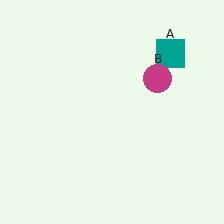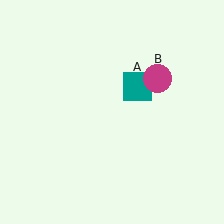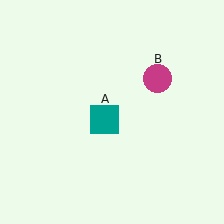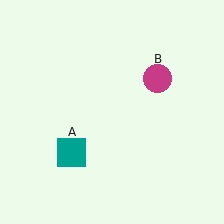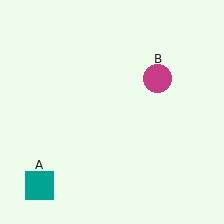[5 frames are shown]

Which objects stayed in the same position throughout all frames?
Magenta circle (object B) remained stationary.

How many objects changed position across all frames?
1 object changed position: teal square (object A).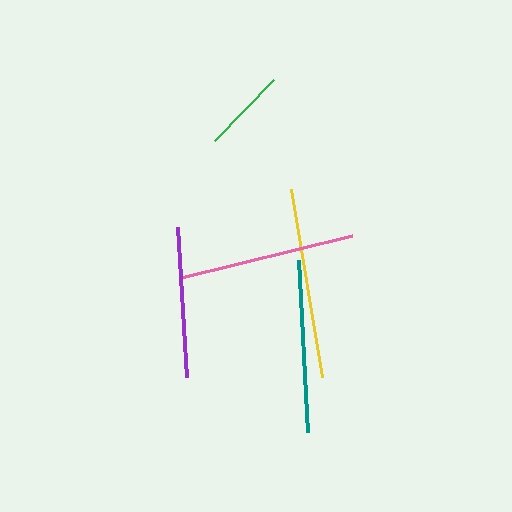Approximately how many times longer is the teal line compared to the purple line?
The teal line is approximately 1.1 times the length of the purple line.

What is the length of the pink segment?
The pink segment is approximately 176 pixels long.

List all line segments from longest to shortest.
From longest to shortest: yellow, pink, teal, purple, green.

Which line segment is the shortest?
The green line is the shortest at approximately 85 pixels.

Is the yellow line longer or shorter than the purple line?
The yellow line is longer than the purple line.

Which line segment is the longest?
The yellow line is the longest at approximately 190 pixels.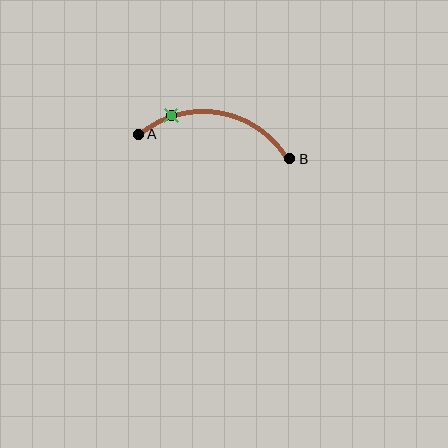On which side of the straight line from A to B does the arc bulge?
The arc bulges above the straight line connecting A and B.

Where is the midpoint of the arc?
The arc midpoint is the point on the curve farthest from the straight line joining A and B. It sits above that line.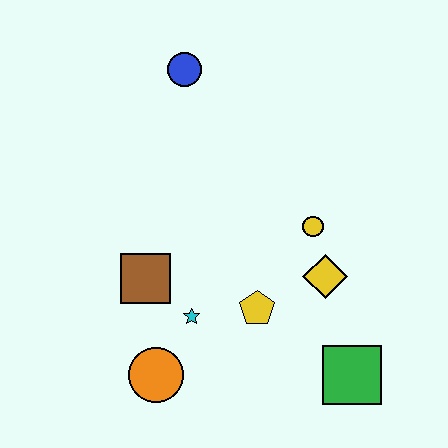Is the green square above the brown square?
No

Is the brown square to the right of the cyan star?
No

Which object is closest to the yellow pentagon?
The cyan star is closest to the yellow pentagon.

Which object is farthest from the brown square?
The green square is farthest from the brown square.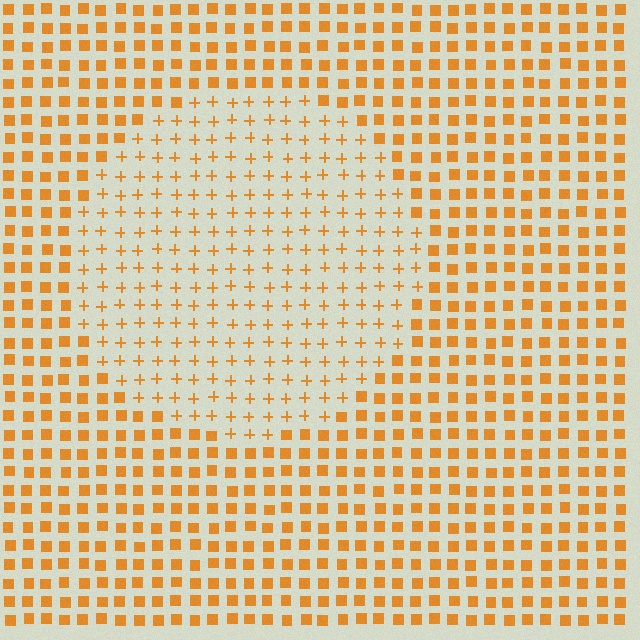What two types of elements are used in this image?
The image uses plus signs inside the circle region and squares outside it.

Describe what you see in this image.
The image is filled with small orange elements arranged in a uniform grid. A circle-shaped region contains plus signs, while the surrounding area contains squares. The boundary is defined purely by the change in element shape.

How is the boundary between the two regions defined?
The boundary is defined by a change in element shape: plus signs inside vs. squares outside. All elements share the same color and spacing.